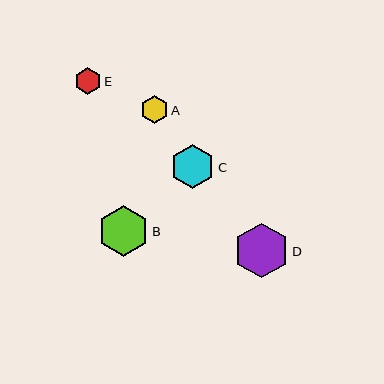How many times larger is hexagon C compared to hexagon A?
Hexagon C is approximately 1.6 times the size of hexagon A.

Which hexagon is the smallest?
Hexagon E is the smallest with a size of approximately 27 pixels.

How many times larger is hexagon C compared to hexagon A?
Hexagon C is approximately 1.6 times the size of hexagon A.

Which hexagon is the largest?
Hexagon D is the largest with a size of approximately 55 pixels.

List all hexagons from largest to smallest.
From largest to smallest: D, B, C, A, E.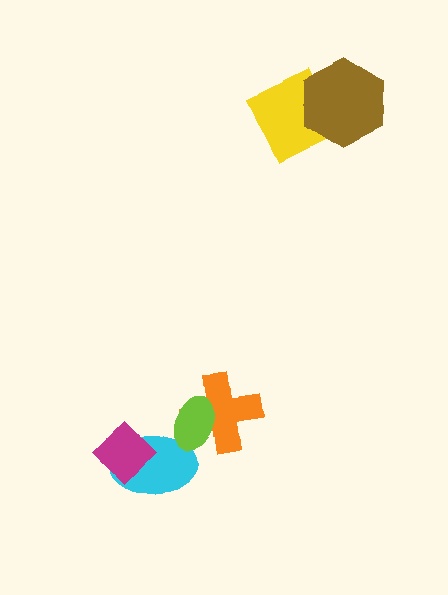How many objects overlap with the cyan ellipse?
2 objects overlap with the cyan ellipse.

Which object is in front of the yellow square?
The brown hexagon is in front of the yellow square.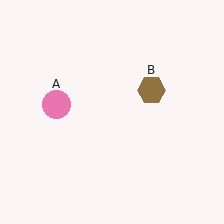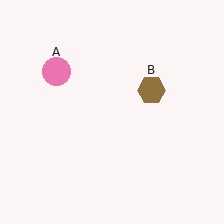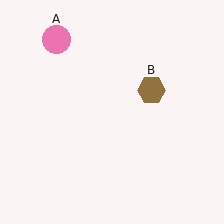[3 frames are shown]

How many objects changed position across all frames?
1 object changed position: pink circle (object A).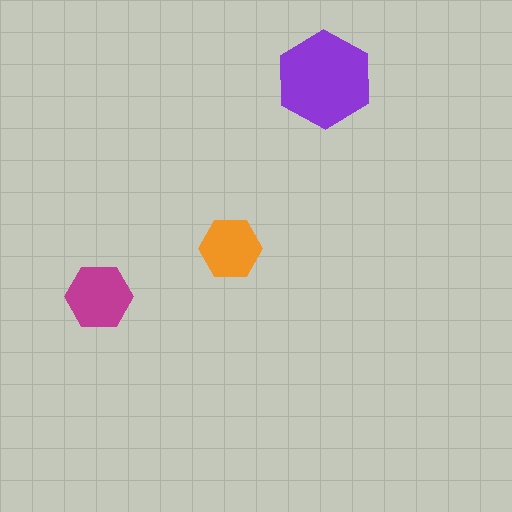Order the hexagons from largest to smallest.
the purple one, the magenta one, the orange one.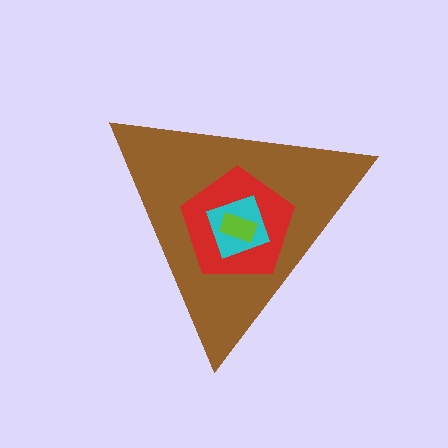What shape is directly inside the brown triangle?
The red pentagon.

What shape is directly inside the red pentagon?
The cyan square.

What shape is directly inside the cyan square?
The lime rectangle.